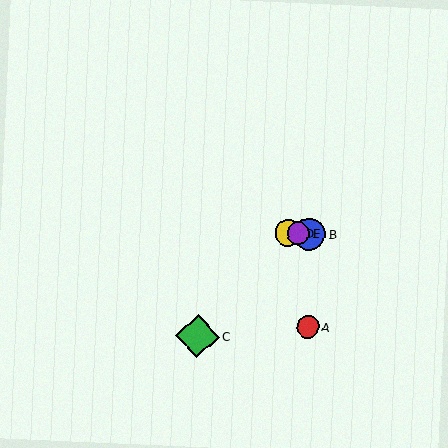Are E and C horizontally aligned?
No, E is at y≈233 and C is at y≈336.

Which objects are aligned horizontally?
Objects B, D, E are aligned horizontally.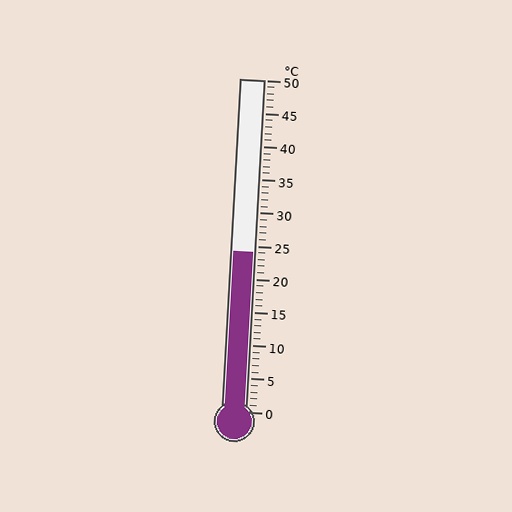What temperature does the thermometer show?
The thermometer shows approximately 24°C.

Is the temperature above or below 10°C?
The temperature is above 10°C.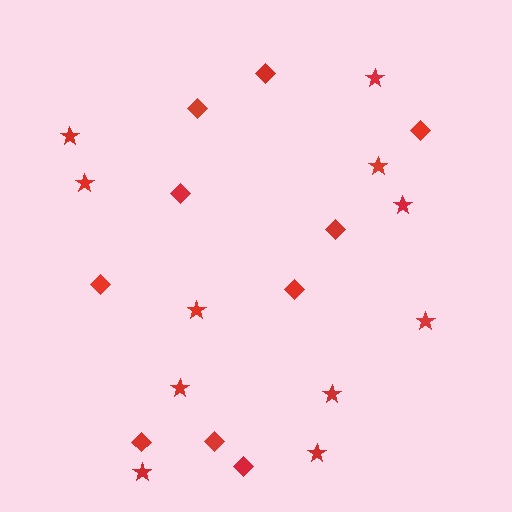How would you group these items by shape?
There are 2 groups: one group of diamonds (10) and one group of stars (11).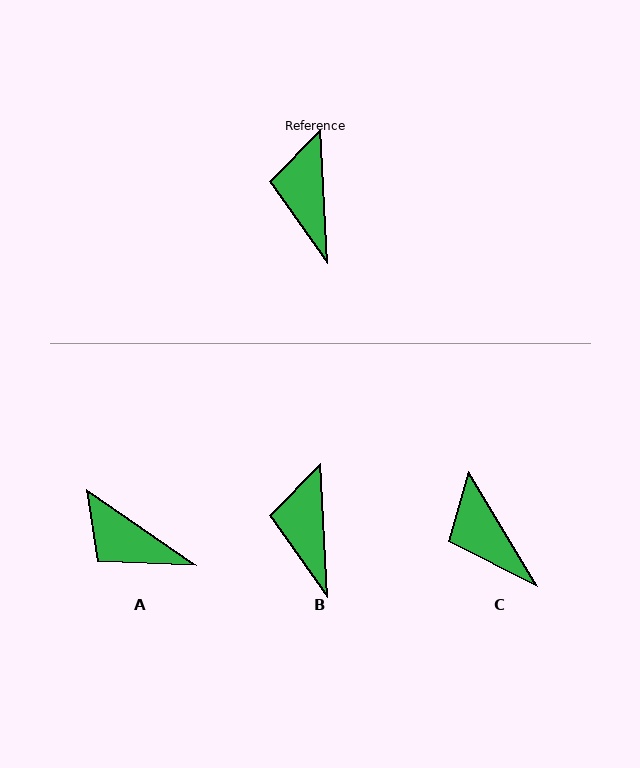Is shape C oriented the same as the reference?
No, it is off by about 28 degrees.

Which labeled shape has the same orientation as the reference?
B.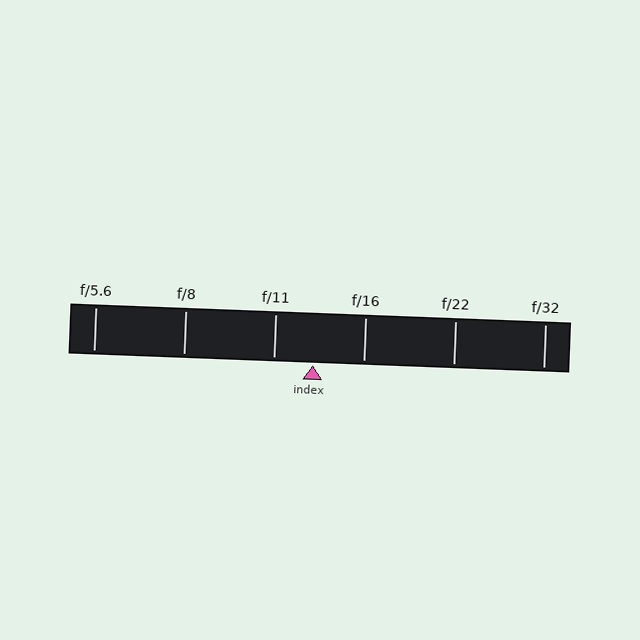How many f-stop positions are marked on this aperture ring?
There are 6 f-stop positions marked.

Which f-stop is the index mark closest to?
The index mark is closest to f/11.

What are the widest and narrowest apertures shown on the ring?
The widest aperture shown is f/5.6 and the narrowest is f/32.